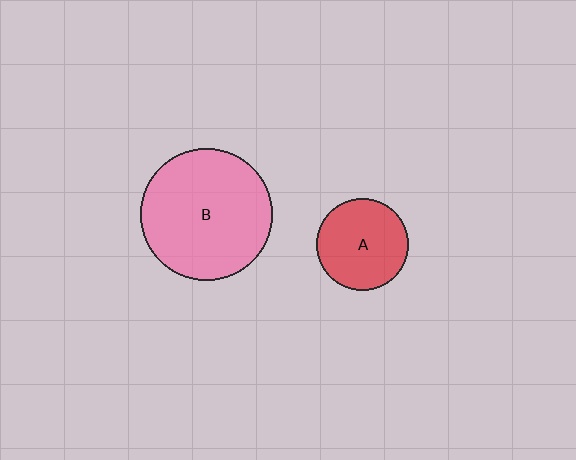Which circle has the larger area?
Circle B (pink).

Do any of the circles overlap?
No, none of the circles overlap.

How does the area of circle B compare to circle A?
Approximately 2.1 times.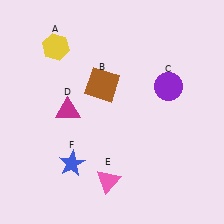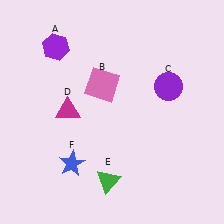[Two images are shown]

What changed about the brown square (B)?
In Image 1, B is brown. In Image 2, it changed to pink.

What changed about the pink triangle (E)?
In Image 1, E is pink. In Image 2, it changed to green.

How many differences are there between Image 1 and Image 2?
There are 3 differences between the two images.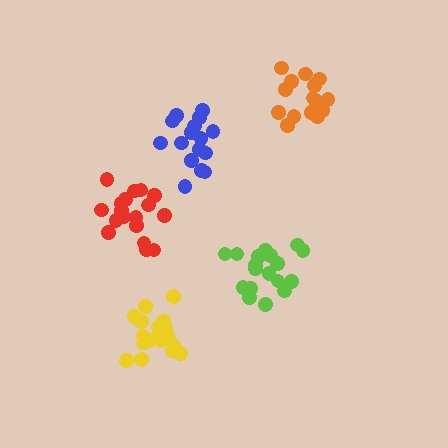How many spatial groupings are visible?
There are 5 spatial groupings.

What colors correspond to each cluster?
The clusters are colored: orange, blue, lime, yellow, red.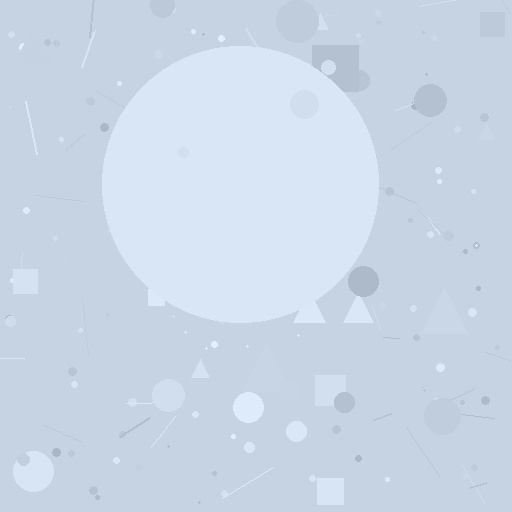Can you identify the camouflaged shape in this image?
The camouflaged shape is a circle.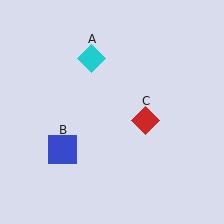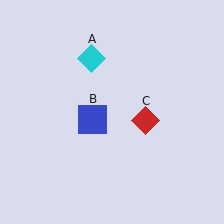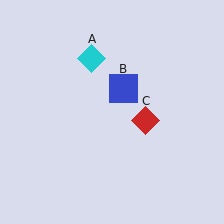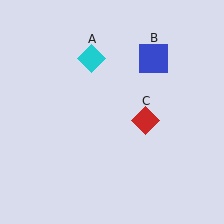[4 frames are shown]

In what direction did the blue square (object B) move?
The blue square (object B) moved up and to the right.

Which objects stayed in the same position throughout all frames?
Cyan diamond (object A) and red diamond (object C) remained stationary.